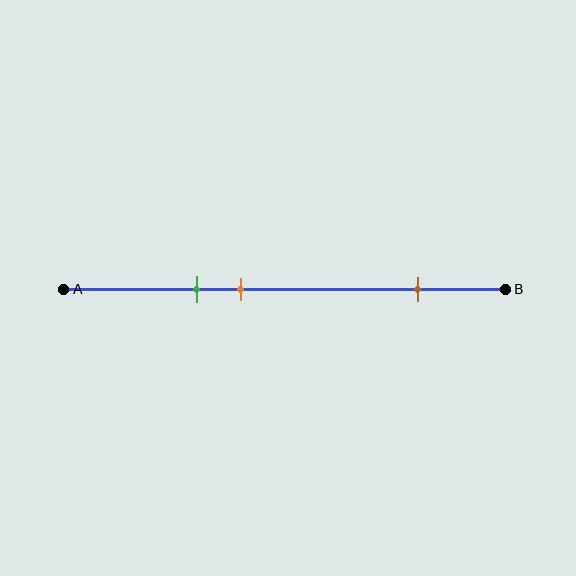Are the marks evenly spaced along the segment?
No, the marks are not evenly spaced.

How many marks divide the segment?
There are 3 marks dividing the segment.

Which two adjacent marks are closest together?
The green and orange marks are the closest adjacent pair.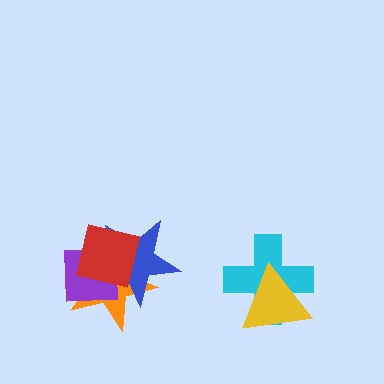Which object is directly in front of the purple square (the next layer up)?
The blue star is directly in front of the purple square.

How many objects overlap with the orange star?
3 objects overlap with the orange star.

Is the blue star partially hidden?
Yes, it is partially covered by another shape.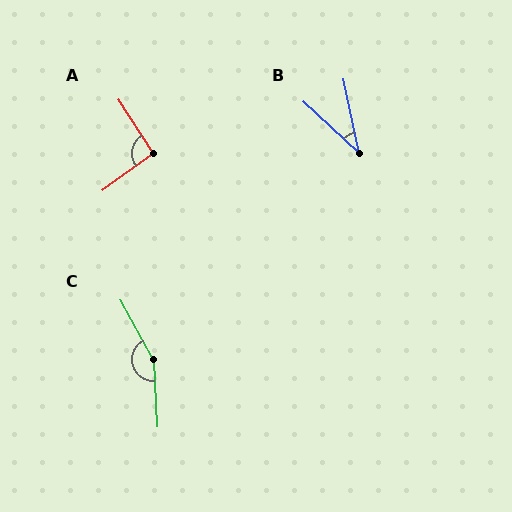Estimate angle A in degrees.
Approximately 93 degrees.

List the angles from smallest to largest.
B (35°), A (93°), C (155°).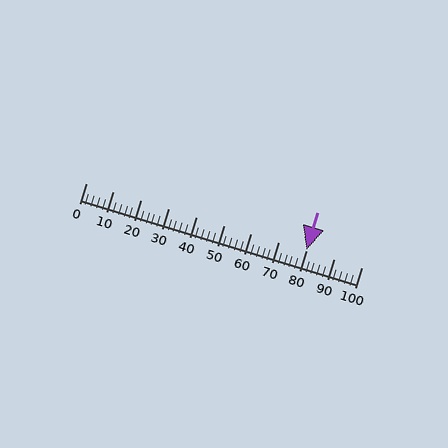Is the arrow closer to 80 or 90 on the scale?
The arrow is closer to 80.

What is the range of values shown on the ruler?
The ruler shows values from 0 to 100.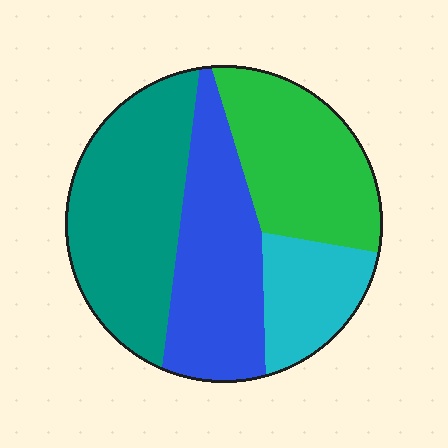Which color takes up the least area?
Cyan, at roughly 15%.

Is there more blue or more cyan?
Blue.